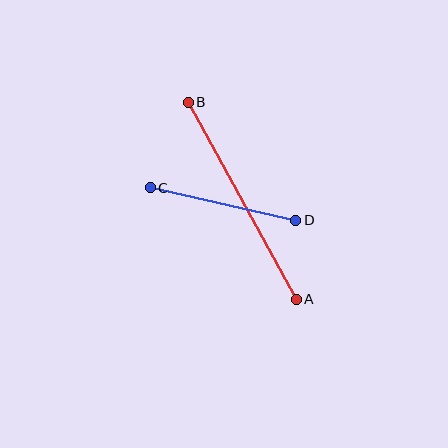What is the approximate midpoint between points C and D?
The midpoint is at approximately (223, 204) pixels.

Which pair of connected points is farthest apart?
Points A and B are farthest apart.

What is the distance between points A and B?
The distance is approximately 224 pixels.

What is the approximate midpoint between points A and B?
The midpoint is at approximately (242, 201) pixels.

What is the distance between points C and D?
The distance is approximately 149 pixels.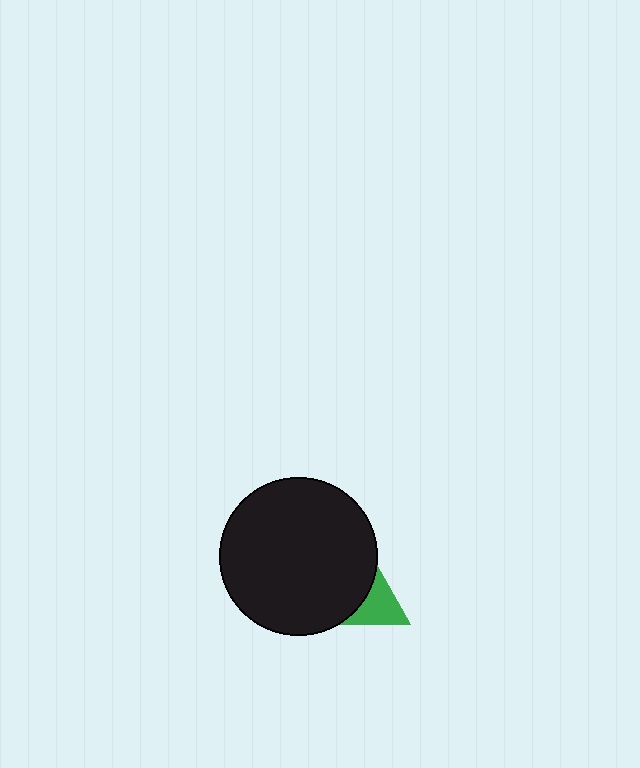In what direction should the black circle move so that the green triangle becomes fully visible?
The black circle should move left. That is the shortest direction to clear the overlap and leave the green triangle fully visible.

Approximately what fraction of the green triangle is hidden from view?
Roughly 64% of the green triangle is hidden behind the black circle.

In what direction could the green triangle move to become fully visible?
The green triangle could move right. That would shift it out from behind the black circle entirely.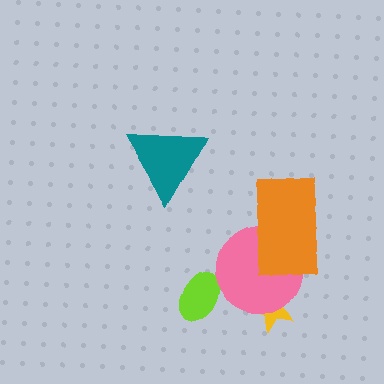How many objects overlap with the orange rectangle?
1 object overlaps with the orange rectangle.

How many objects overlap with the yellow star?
1 object overlaps with the yellow star.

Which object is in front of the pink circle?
The orange rectangle is in front of the pink circle.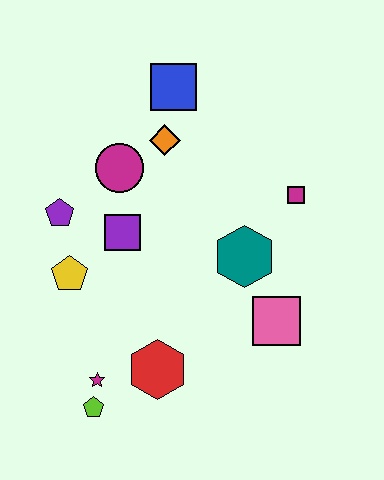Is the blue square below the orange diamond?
No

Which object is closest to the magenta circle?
The orange diamond is closest to the magenta circle.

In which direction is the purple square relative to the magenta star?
The purple square is above the magenta star.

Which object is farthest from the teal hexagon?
The lime pentagon is farthest from the teal hexagon.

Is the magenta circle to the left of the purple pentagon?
No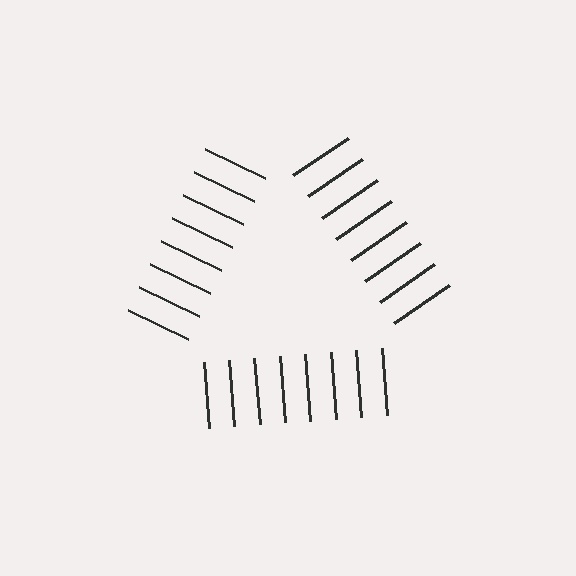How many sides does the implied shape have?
3 sides — the line-ends trace a triangle.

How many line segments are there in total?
24 — 8 along each of the 3 edges.